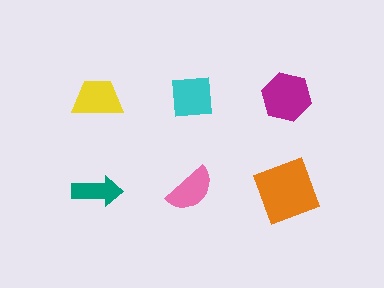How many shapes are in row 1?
3 shapes.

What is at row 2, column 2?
A pink semicircle.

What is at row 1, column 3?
A magenta hexagon.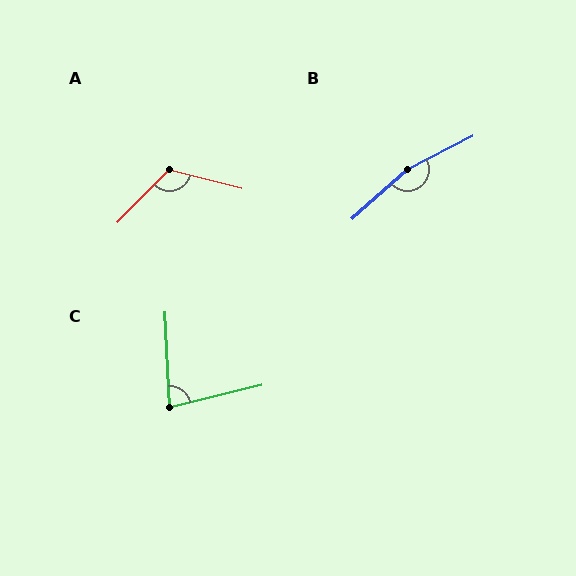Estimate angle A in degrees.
Approximately 120 degrees.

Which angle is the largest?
B, at approximately 166 degrees.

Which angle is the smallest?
C, at approximately 79 degrees.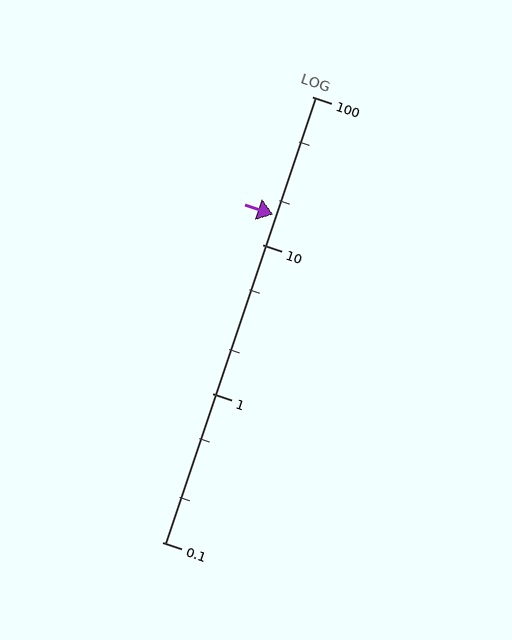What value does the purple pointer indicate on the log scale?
The pointer indicates approximately 16.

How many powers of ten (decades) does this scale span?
The scale spans 3 decades, from 0.1 to 100.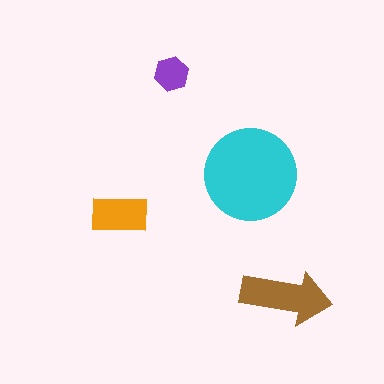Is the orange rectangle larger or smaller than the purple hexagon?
Larger.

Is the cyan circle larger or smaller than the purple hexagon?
Larger.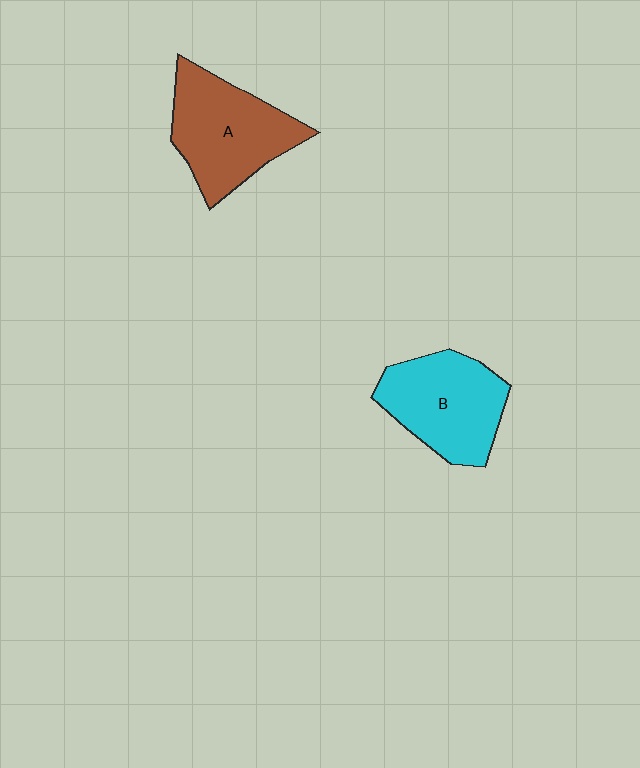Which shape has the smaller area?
Shape B (cyan).